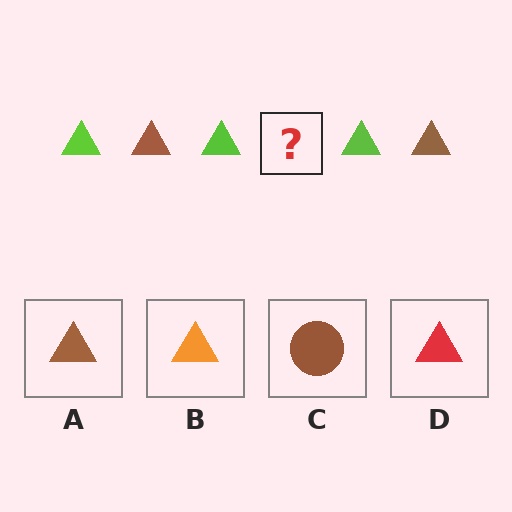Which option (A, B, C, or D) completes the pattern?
A.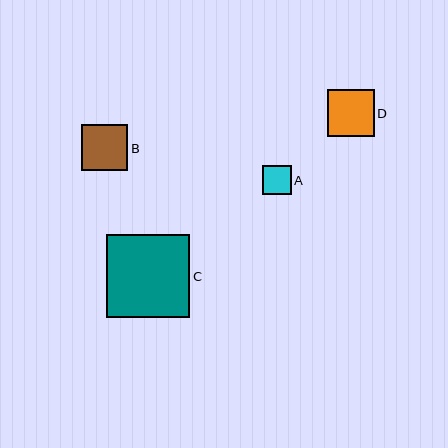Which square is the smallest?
Square A is the smallest with a size of approximately 29 pixels.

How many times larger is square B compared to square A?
Square B is approximately 1.6 times the size of square A.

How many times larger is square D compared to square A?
Square D is approximately 1.6 times the size of square A.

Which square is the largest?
Square C is the largest with a size of approximately 84 pixels.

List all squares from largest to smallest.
From largest to smallest: C, D, B, A.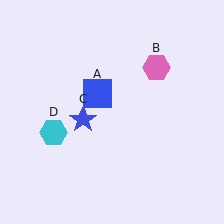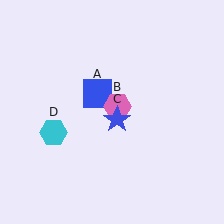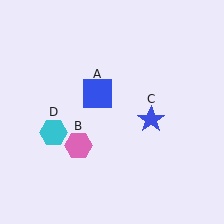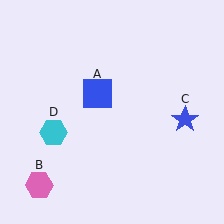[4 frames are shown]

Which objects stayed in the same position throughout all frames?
Blue square (object A) and cyan hexagon (object D) remained stationary.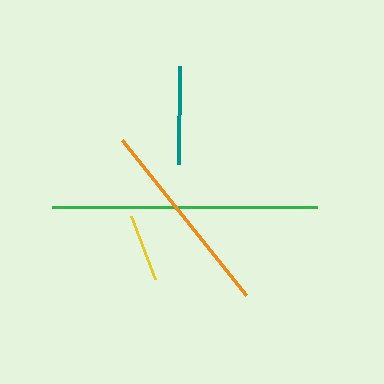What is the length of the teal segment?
The teal segment is approximately 98 pixels long.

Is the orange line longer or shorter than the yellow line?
The orange line is longer than the yellow line.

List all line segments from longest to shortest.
From longest to shortest: green, orange, teal, yellow.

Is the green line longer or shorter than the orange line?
The green line is longer than the orange line.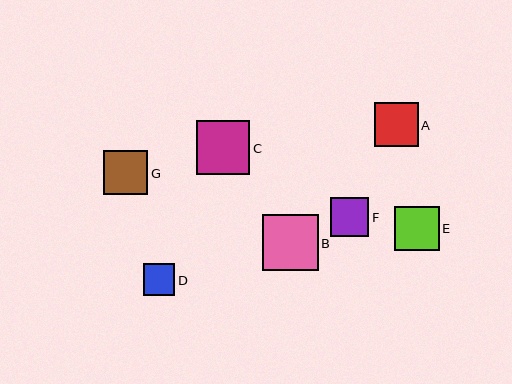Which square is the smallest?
Square D is the smallest with a size of approximately 32 pixels.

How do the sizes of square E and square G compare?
Square E and square G are approximately the same size.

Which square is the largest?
Square B is the largest with a size of approximately 56 pixels.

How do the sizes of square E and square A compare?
Square E and square A are approximately the same size.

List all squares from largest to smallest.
From largest to smallest: B, C, E, A, G, F, D.